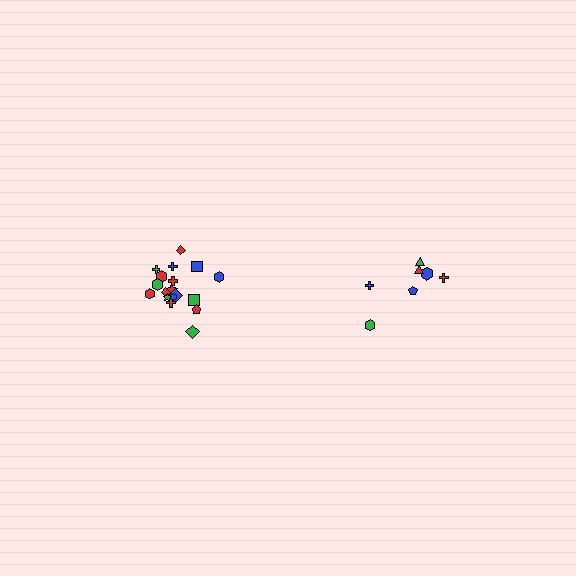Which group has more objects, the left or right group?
The left group.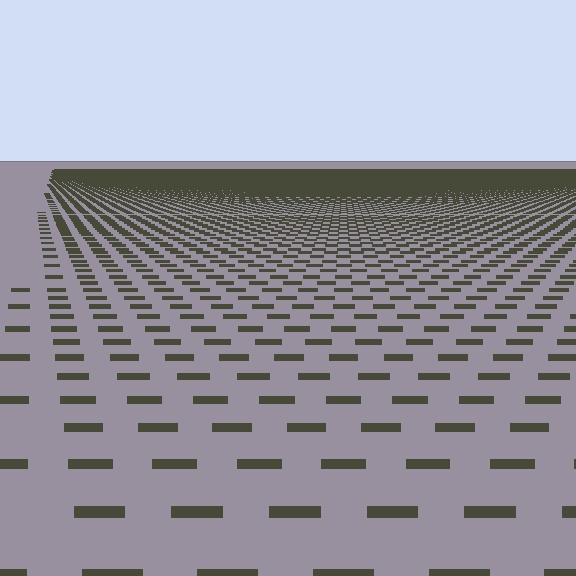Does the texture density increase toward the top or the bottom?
Density increases toward the top.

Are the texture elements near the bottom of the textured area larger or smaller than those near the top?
Larger. Near the bottom, elements are closer to the viewer and appear at a bigger on-screen size.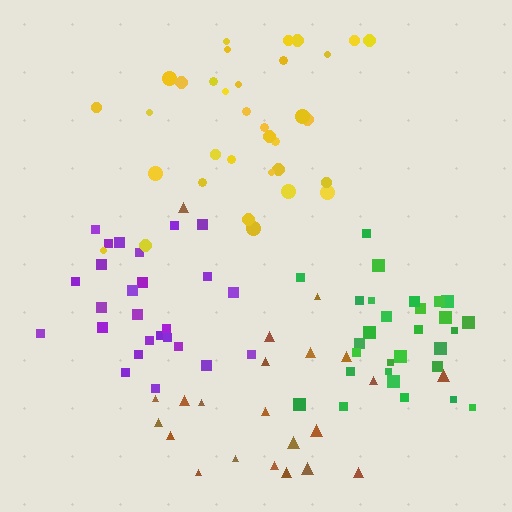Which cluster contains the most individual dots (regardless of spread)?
Yellow (35).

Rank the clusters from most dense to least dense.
green, yellow, purple, brown.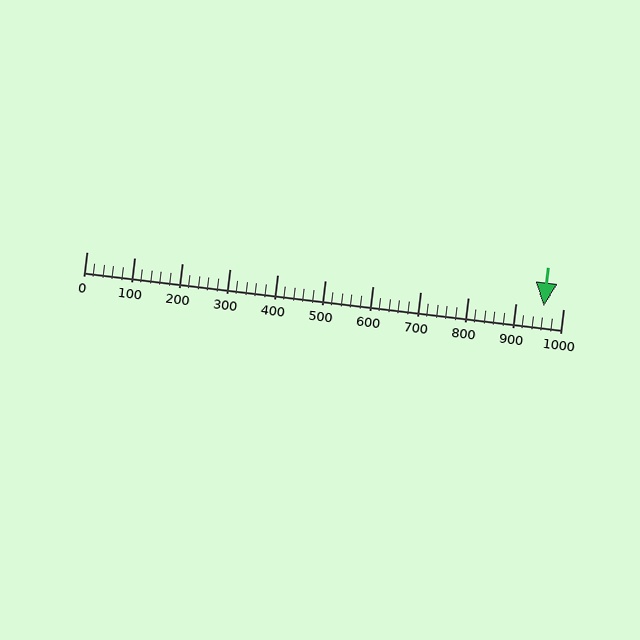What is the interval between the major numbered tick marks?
The major tick marks are spaced 100 units apart.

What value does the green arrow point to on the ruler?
The green arrow points to approximately 960.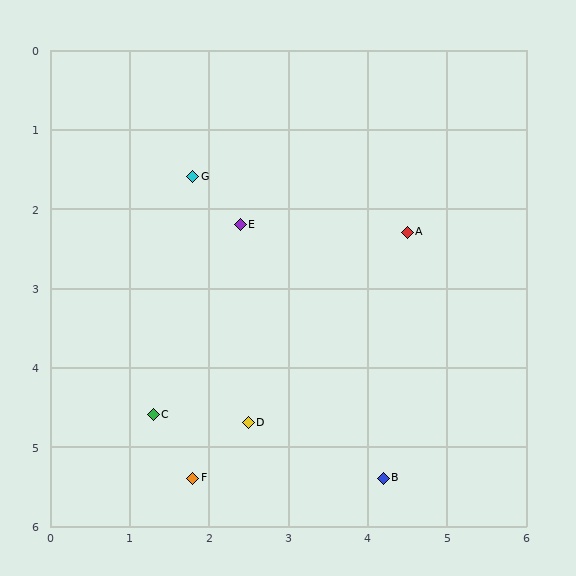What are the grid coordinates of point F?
Point F is at approximately (1.8, 5.4).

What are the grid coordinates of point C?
Point C is at approximately (1.3, 4.6).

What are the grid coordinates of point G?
Point G is at approximately (1.8, 1.6).